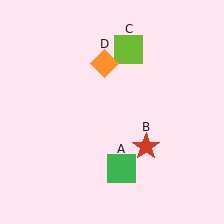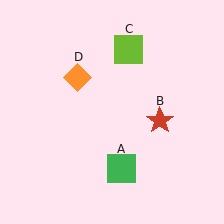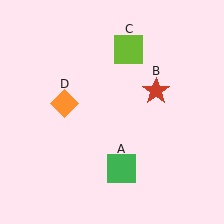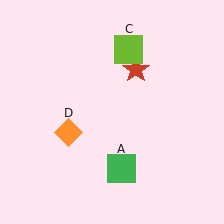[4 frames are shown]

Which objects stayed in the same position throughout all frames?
Green square (object A) and lime square (object C) remained stationary.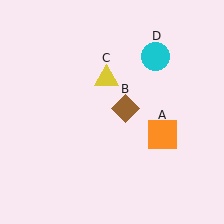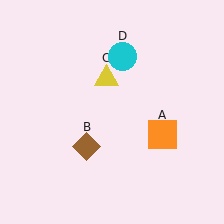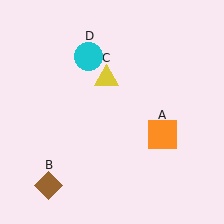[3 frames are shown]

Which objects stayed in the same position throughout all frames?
Orange square (object A) and yellow triangle (object C) remained stationary.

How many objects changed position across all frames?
2 objects changed position: brown diamond (object B), cyan circle (object D).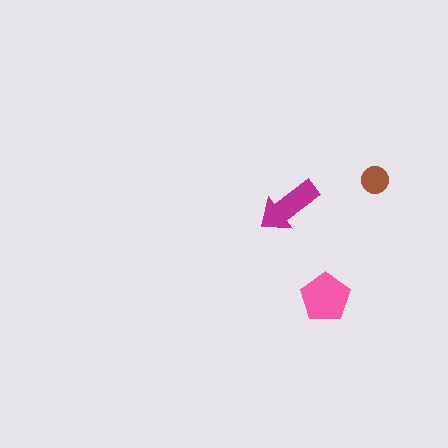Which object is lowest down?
The pink pentagon is bottommost.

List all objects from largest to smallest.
The pink pentagon, the magenta arrow, the brown circle.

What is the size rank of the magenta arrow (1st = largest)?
2nd.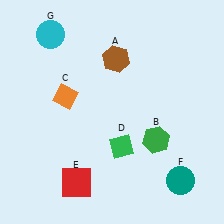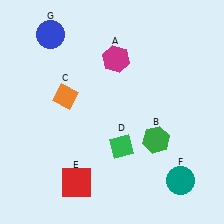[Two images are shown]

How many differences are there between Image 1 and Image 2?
There are 2 differences between the two images.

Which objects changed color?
A changed from brown to magenta. G changed from cyan to blue.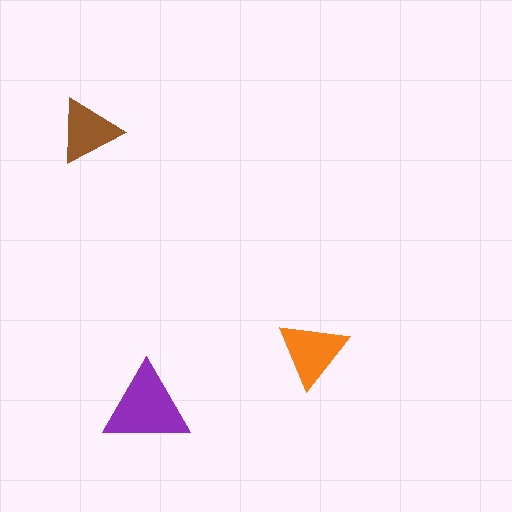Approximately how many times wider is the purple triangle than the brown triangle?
About 1.5 times wider.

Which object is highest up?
The brown triangle is topmost.